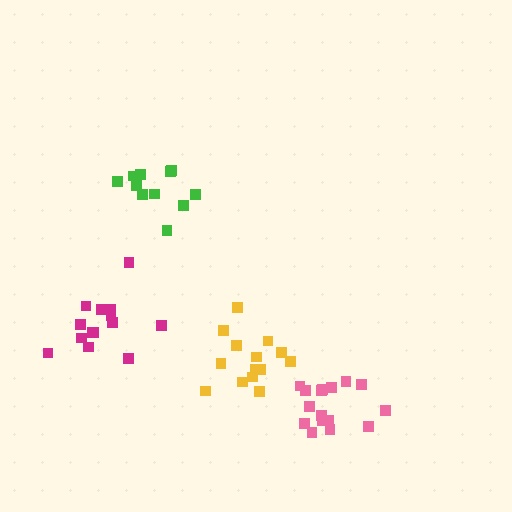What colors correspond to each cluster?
The clusters are colored: green, pink, magenta, yellow.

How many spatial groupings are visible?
There are 4 spatial groupings.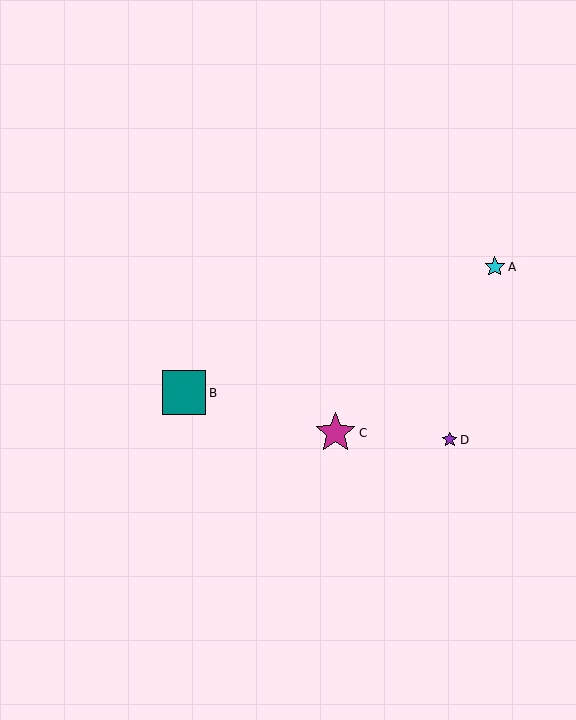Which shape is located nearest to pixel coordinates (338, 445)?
The magenta star (labeled C) at (336, 433) is nearest to that location.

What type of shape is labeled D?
Shape D is a purple star.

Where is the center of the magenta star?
The center of the magenta star is at (336, 433).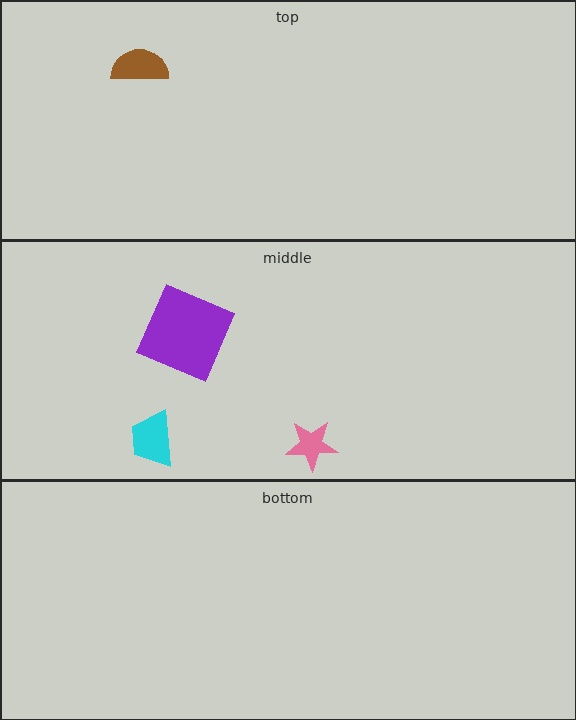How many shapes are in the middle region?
3.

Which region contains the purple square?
The middle region.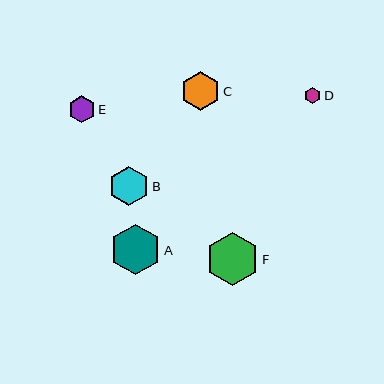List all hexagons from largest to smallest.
From largest to smallest: F, A, B, C, E, D.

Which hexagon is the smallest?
Hexagon D is the smallest with a size of approximately 16 pixels.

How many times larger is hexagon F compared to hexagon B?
Hexagon F is approximately 1.3 times the size of hexagon B.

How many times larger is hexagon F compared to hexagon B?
Hexagon F is approximately 1.3 times the size of hexagon B.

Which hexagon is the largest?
Hexagon F is the largest with a size of approximately 53 pixels.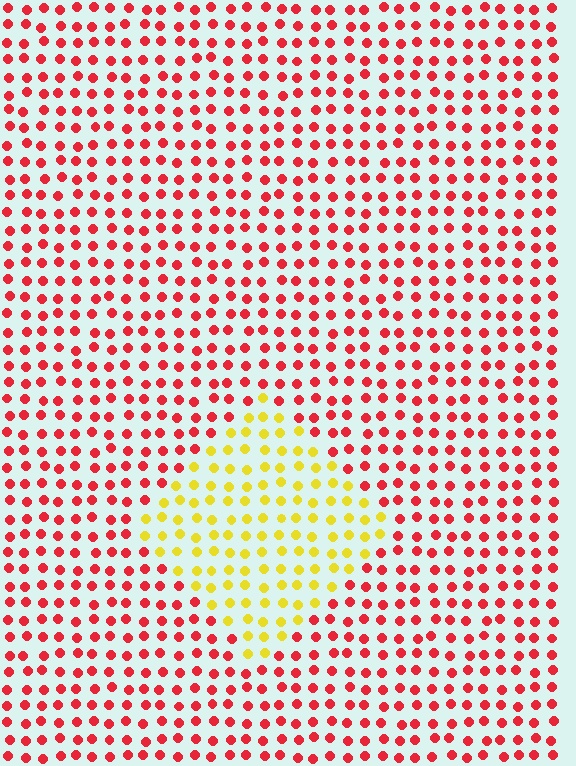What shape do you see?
I see a diamond.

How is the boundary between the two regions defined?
The boundary is defined purely by a slight shift in hue (about 63 degrees). Spacing, size, and orientation are identical on both sides.